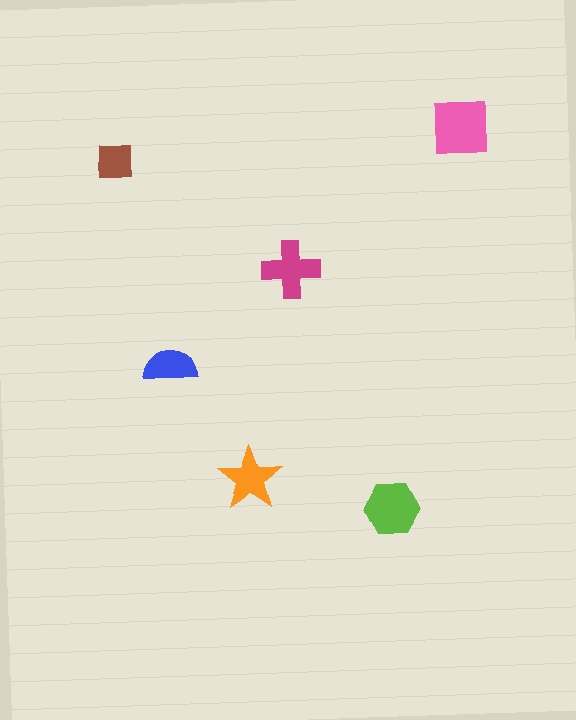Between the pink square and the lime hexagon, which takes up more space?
The pink square.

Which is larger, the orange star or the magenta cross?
The magenta cross.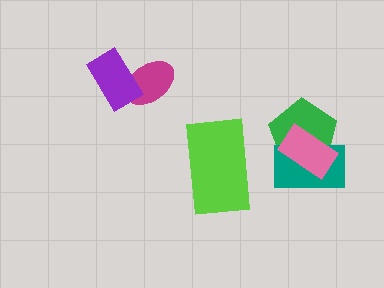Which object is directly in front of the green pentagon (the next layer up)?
The teal rectangle is directly in front of the green pentagon.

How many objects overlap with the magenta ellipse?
1 object overlaps with the magenta ellipse.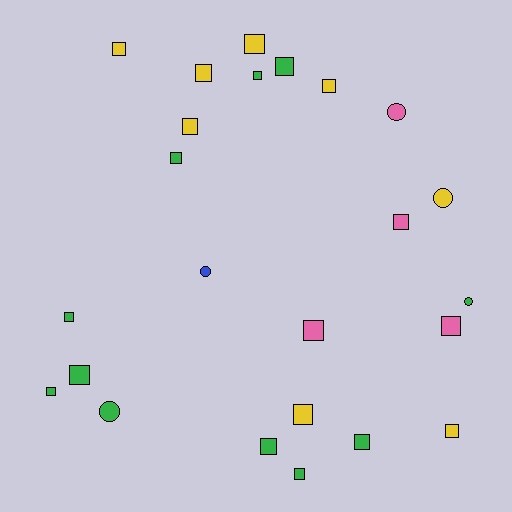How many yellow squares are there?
There are 7 yellow squares.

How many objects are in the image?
There are 24 objects.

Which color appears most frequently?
Green, with 11 objects.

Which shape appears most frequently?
Square, with 19 objects.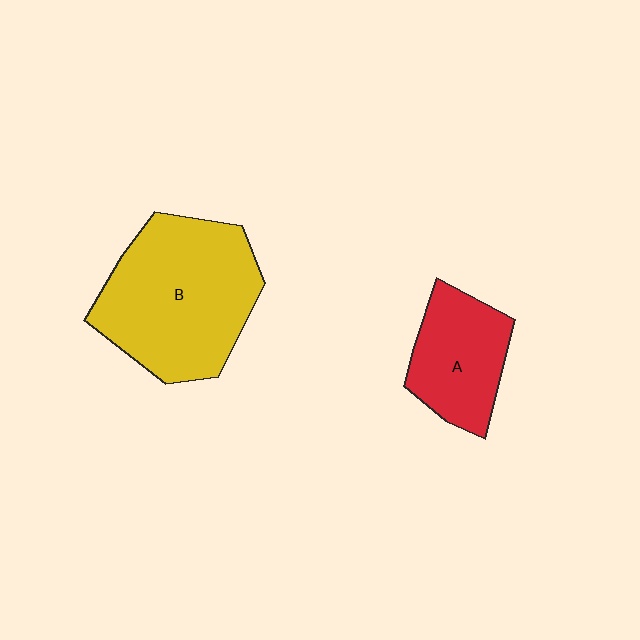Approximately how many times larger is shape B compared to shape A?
Approximately 1.9 times.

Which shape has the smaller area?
Shape A (red).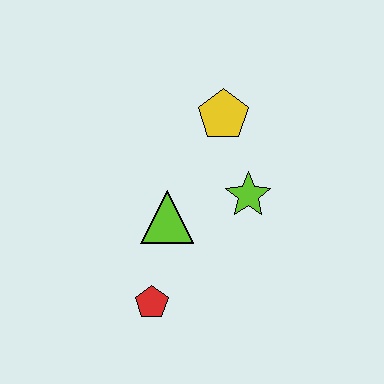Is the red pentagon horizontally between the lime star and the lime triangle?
No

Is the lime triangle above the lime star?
No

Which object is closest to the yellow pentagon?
The lime star is closest to the yellow pentagon.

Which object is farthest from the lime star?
The red pentagon is farthest from the lime star.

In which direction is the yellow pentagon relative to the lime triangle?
The yellow pentagon is above the lime triangle.